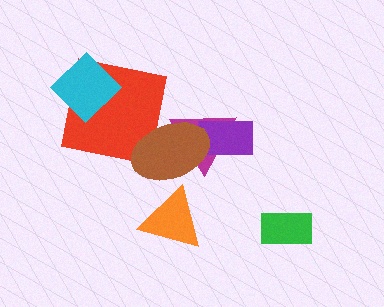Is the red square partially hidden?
Yes, it is partially covered by another shape.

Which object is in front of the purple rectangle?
The brown ellipse is in front of the purple rectangle.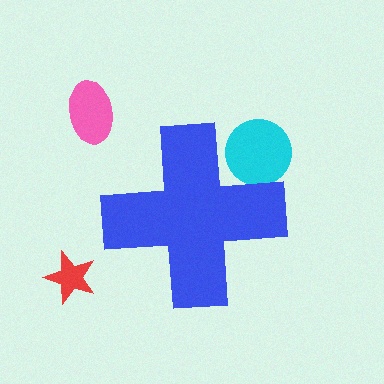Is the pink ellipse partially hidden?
No, the pink ellipse is fully visible.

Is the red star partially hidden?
No, the red star is fully visible.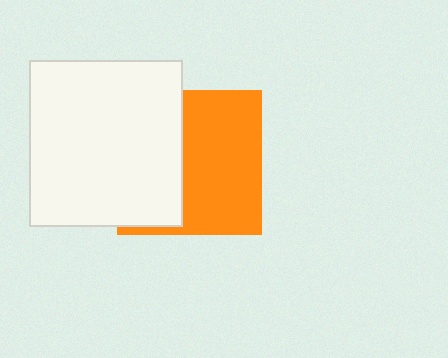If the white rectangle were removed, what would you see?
You would see the complete orange square.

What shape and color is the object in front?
The object in front is a white rectangle.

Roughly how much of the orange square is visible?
About half of it is visible (roughly 57%).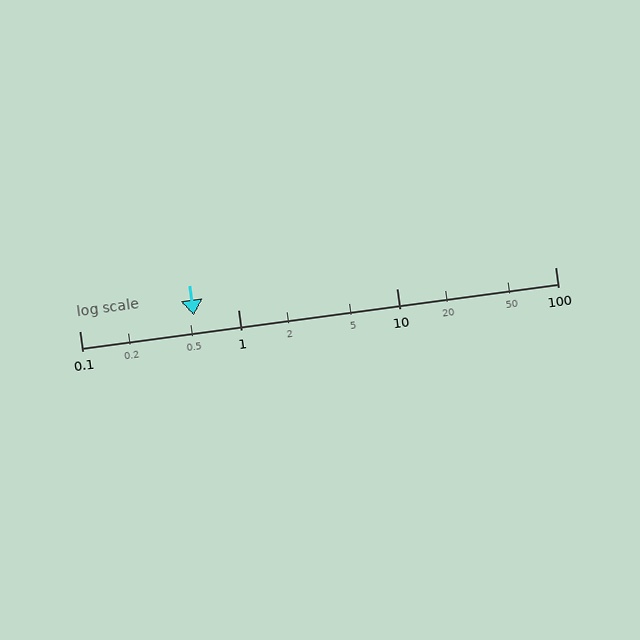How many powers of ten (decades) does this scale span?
The scale spans 3 decades, from 0.1 to 100.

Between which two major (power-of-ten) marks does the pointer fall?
The pointer is between 0.1 and 1.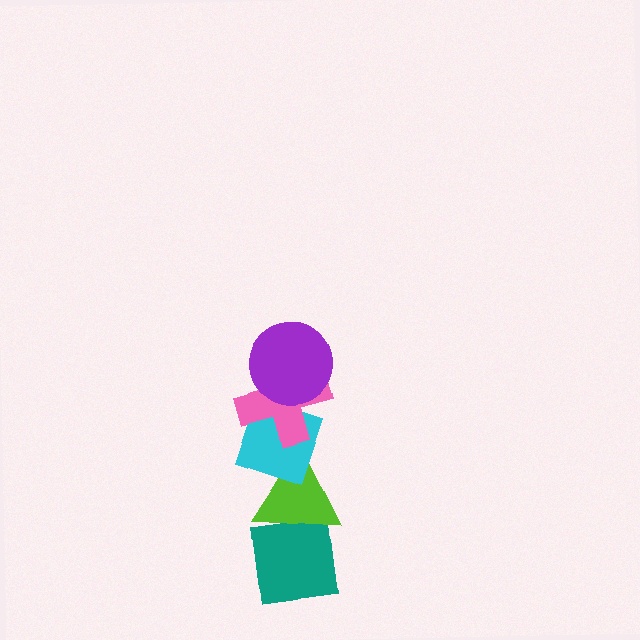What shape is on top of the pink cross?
The purple circle is on top of the pink cross.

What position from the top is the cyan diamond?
The cyan diamond is 3rd from the top.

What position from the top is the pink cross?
The pink cross is 2nd from the top.